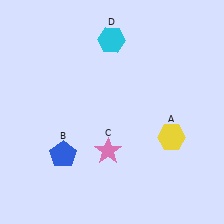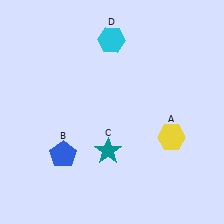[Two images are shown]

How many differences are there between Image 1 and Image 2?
There is 1 difference between the two images.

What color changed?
The star (C) changed from pink in Image 1 to teal in Image 2.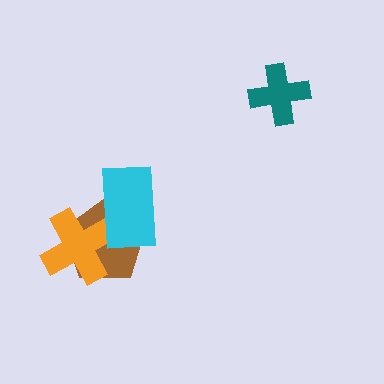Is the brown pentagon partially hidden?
Yes, it is partially covered by another shape.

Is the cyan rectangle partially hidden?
No, no other shape covers it.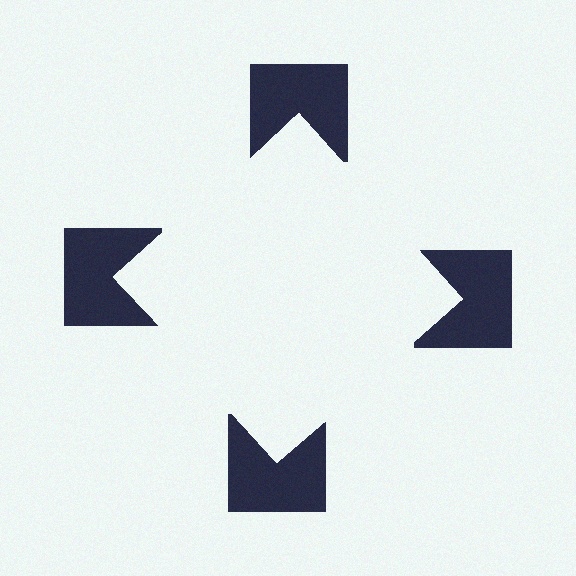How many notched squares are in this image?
There are 4 — one at each vertex of the illusory square.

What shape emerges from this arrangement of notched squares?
An illusory square — its edges are inferred from the aligned wedge cuts in the notched squares, not physically drawn.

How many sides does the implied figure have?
4 sides.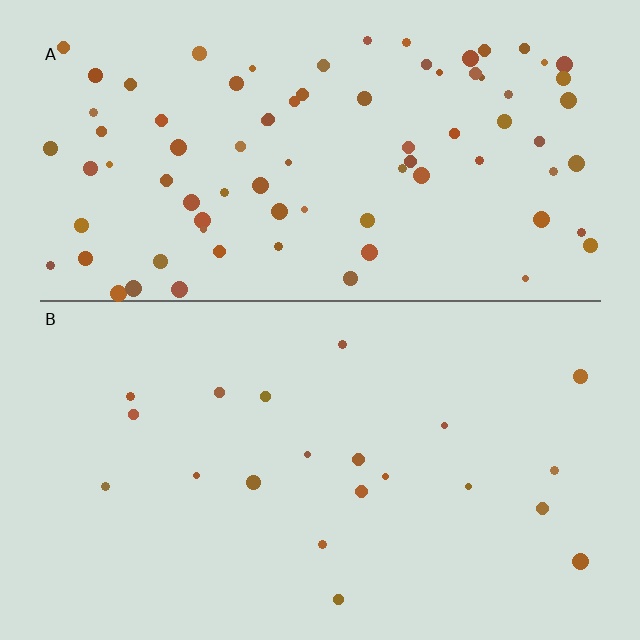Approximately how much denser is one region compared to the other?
Approximately 4.0× — region A over region B.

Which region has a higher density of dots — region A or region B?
A (the top).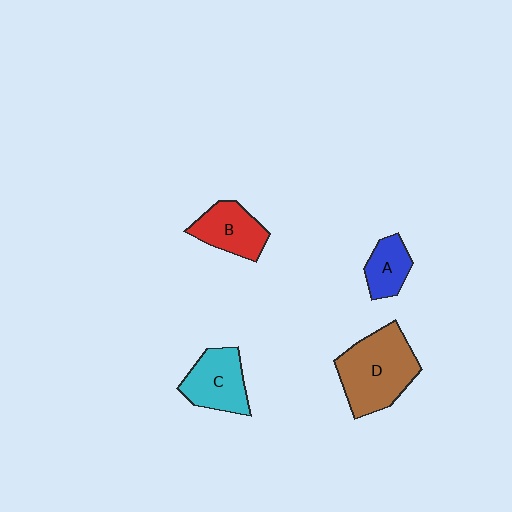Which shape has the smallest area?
Shape A (blue).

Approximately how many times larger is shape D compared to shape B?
Approximately 1.7 times.